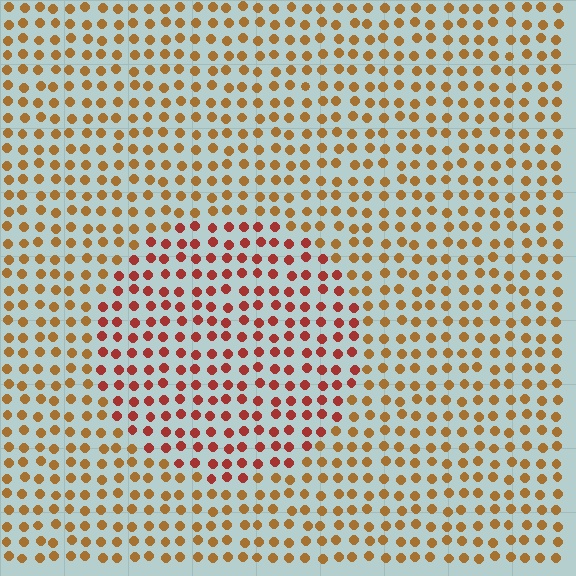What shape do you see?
I see a circle.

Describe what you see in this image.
The image is filled with small brown elements in a uniform arrangement. A circle-shaped region is visible where the elements are tinted to a slightly different hue, forming a subtle color boundary.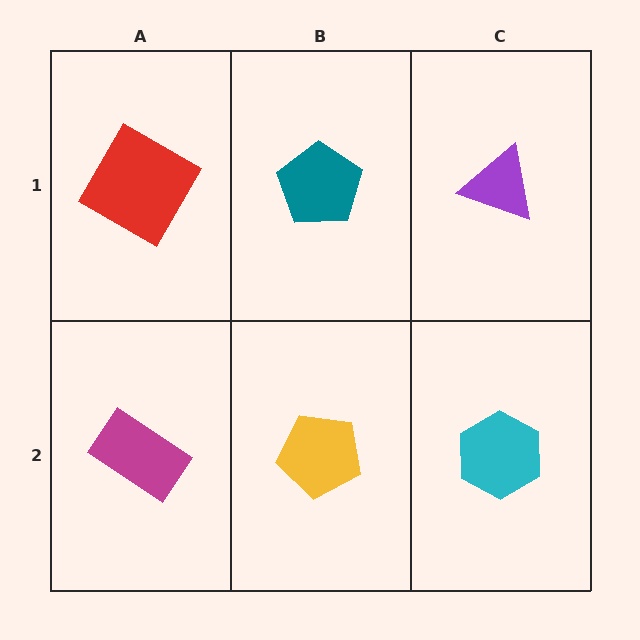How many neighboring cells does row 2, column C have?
2.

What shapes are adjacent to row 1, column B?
A yellow pentagon (row 2, column B), a red diamond (row 1, column A), a purple triangle (row 1, column C).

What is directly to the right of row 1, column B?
A purple triangle.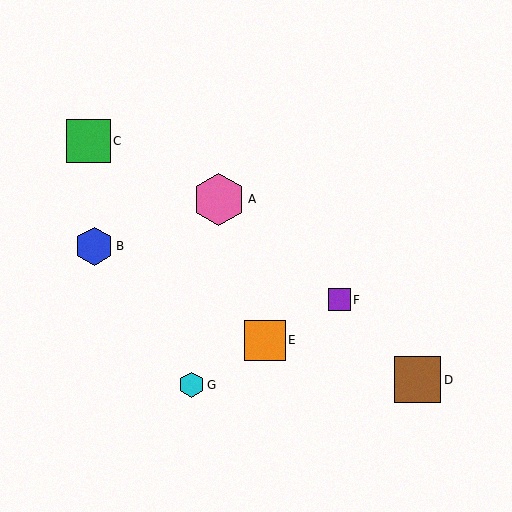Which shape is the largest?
The pink hexagon (labeled A) is the largest.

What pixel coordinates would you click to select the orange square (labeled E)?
Click at (265, 340) to select the orange square E.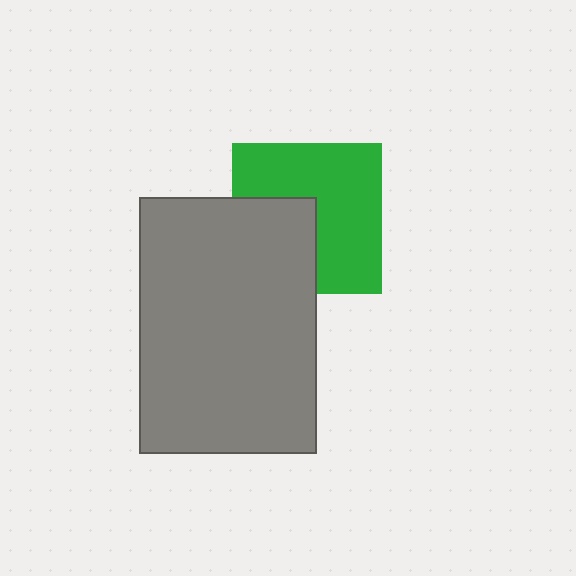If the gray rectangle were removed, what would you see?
You would see the complete green square.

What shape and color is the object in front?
The object in front is a gray rectangle.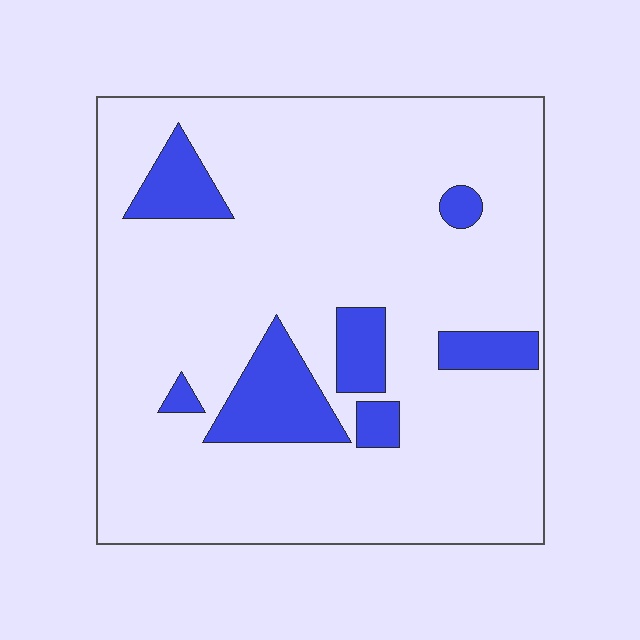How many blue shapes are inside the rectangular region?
7.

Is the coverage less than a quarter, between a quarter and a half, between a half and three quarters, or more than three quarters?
Less than a quarter.